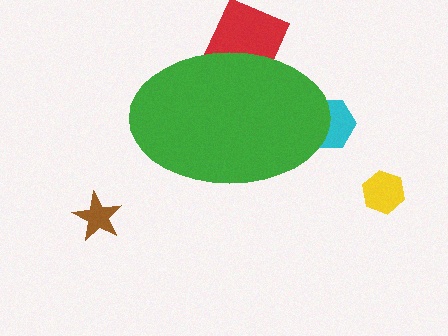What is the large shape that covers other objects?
A green ellipse.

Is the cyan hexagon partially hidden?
Yes, the cyan hexagon is partially hidden behind the green ellipse.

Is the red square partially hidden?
Yes, the red square is partially hidden behind the green ellipse.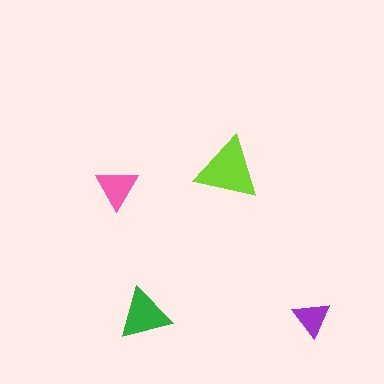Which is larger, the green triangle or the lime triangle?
The lime one.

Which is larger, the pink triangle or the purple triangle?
The pink one.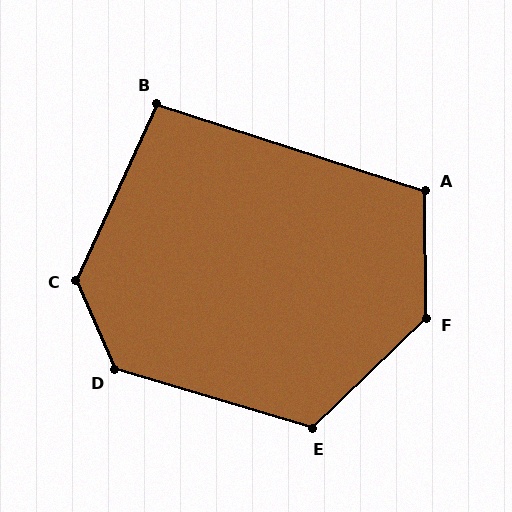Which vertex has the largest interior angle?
F, at approximately 133 degrees.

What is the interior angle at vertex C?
Approximately 132 degrees (obtuse).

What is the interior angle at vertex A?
Approximately 108 degrees (obtuse).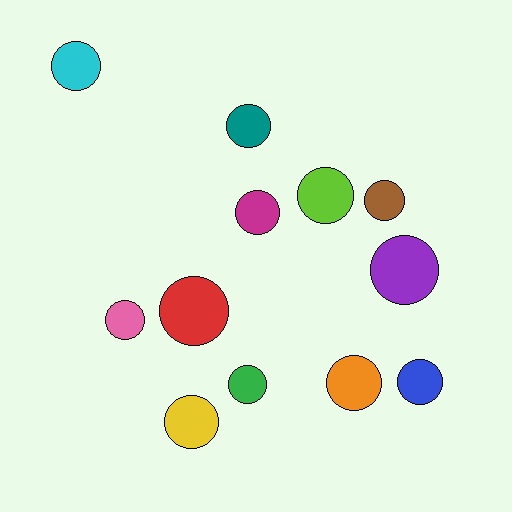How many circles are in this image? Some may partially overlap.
There are 12 circles.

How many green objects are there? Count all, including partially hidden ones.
There is 1 green object.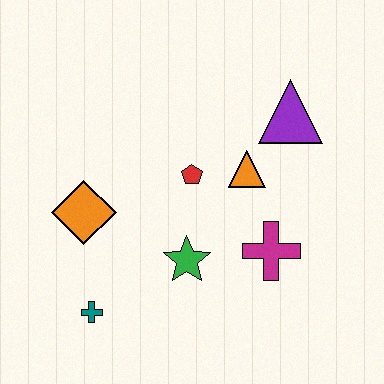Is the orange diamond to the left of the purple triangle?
Yes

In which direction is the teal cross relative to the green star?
The teal cross is to the left of the green star.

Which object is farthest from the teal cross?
The purple triangle is farthest from the teal cross.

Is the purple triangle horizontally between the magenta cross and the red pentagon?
No